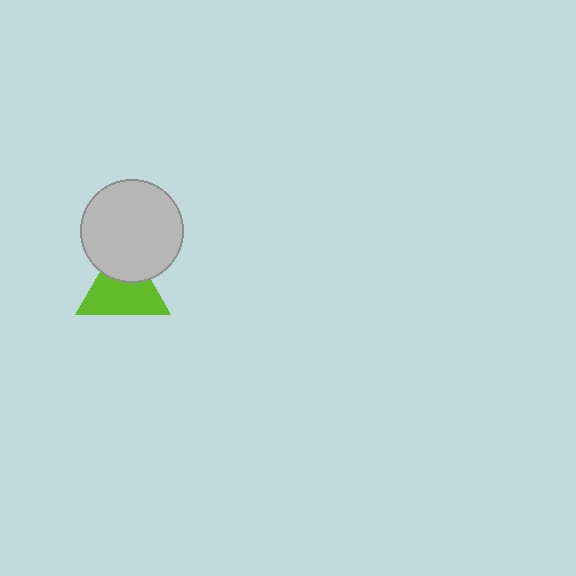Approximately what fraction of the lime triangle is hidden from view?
Roughly 33% of the lime triangle is hidden behind the light gray circle.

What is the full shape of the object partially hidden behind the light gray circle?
The partially hidden object is a lime triangle.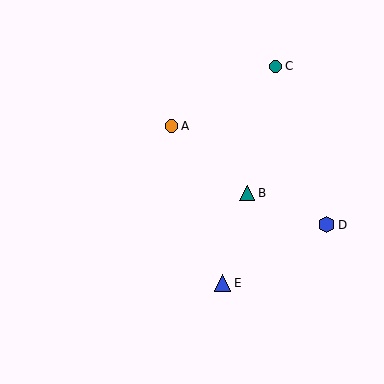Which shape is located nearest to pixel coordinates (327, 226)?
The blue hexagon (labeled D) at (327, 225) is nearest to that location.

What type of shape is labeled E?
Shape E is a blue triangle.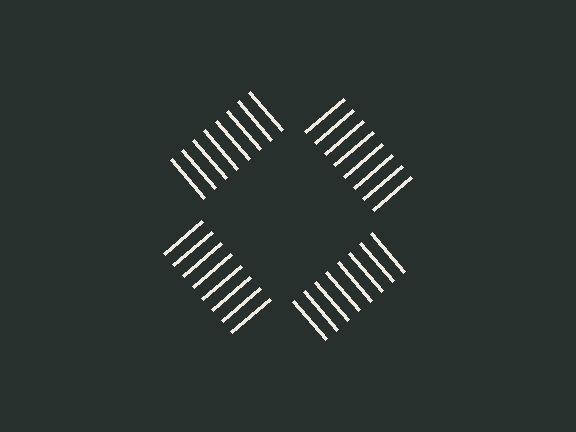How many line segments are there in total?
32 — 8 along each of the 4 edges.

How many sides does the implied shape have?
4 sides — the line-ends trace a square.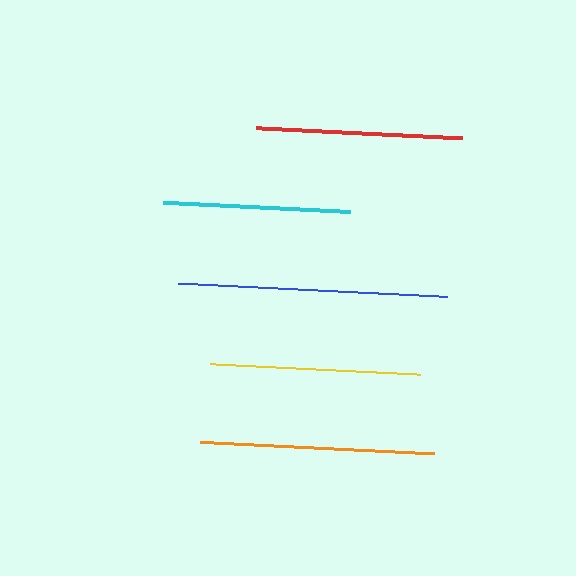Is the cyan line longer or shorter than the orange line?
The orange line is longer than the cyan line.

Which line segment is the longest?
The blue line is the longest at approximately 269 pixels.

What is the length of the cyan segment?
The cyan segment is approximately 186 pixels long.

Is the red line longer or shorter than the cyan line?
The red line is longer than the cyan line.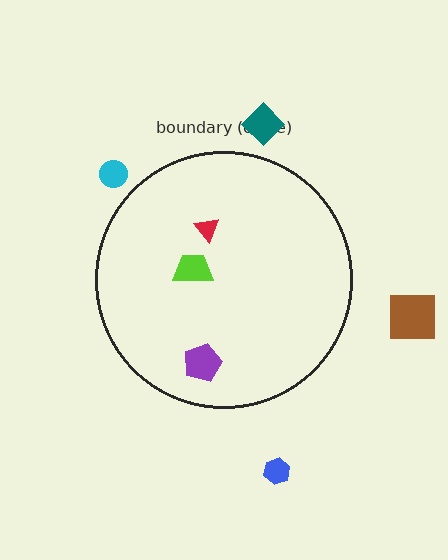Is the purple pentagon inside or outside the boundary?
Inside.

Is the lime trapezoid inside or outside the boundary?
Inside.